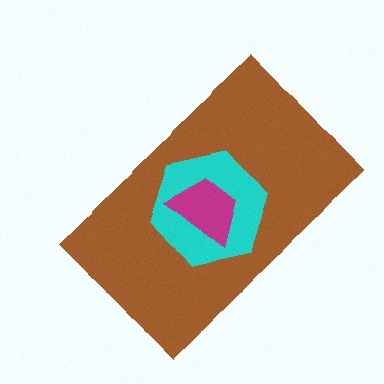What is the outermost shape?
The brown rectangle.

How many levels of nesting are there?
3.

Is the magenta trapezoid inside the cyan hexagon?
Yes.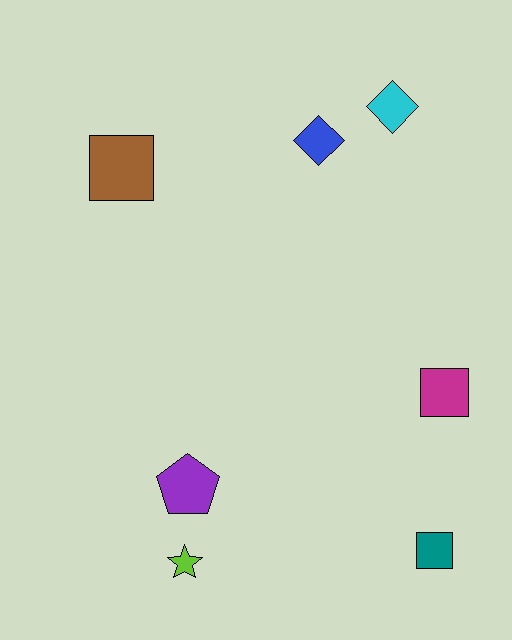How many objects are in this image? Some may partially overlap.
There are 7 objects.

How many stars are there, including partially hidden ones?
There is 1 star.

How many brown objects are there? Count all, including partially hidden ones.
There is 1 brown object.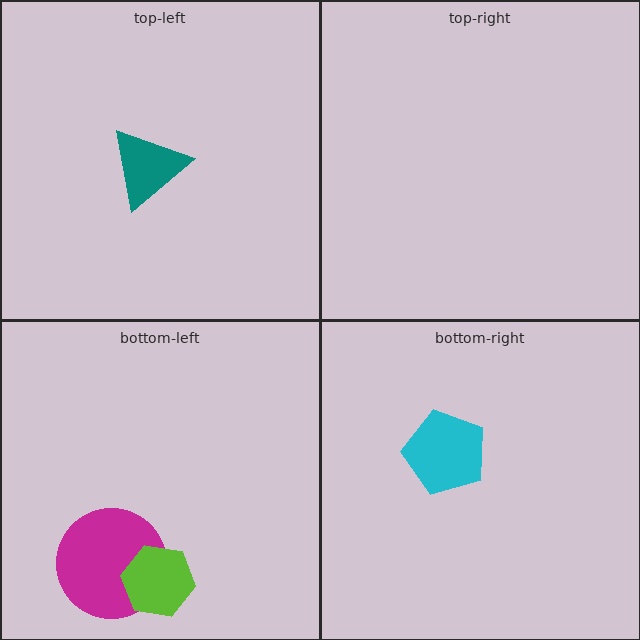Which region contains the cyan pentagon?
The bottom-right region.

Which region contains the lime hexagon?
The bottom-left region.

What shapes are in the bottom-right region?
The cyan pentagon.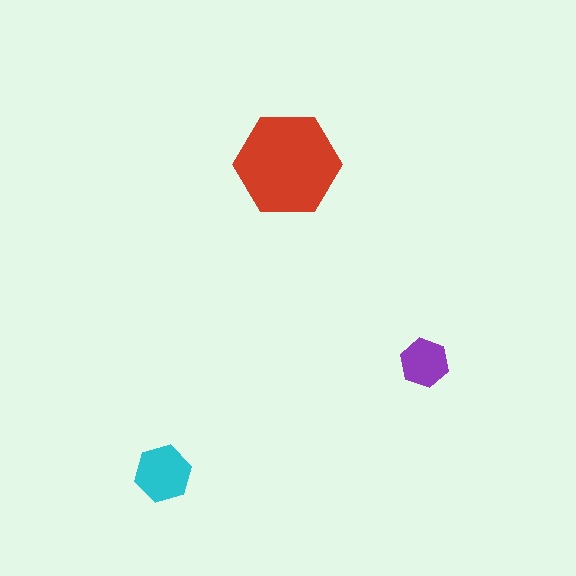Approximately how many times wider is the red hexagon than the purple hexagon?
About 2 times wider.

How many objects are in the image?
There are 3 objects in the image.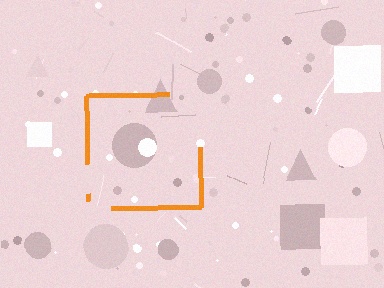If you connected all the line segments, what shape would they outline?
They would outline a square.